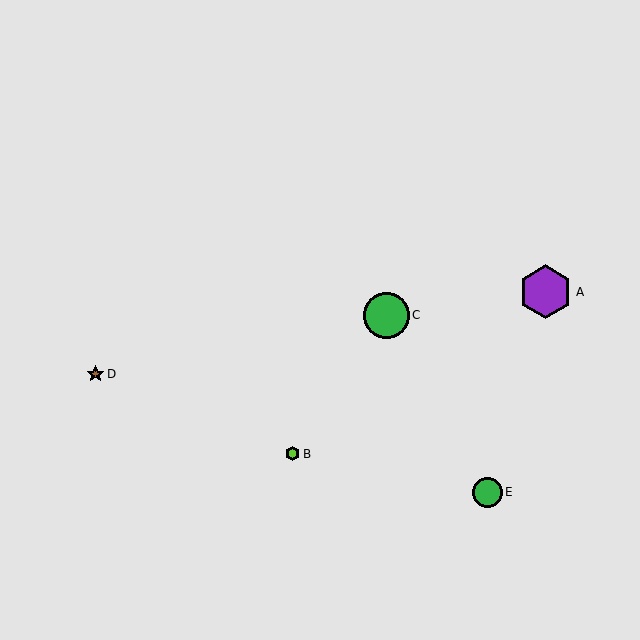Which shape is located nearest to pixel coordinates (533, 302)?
The purple hexagon (labeled A) at (546, 292) is nearest to that location.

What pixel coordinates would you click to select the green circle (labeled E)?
Click at (487, 492) to select the green circle E.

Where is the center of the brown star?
The center of the brown star is at (96, 374).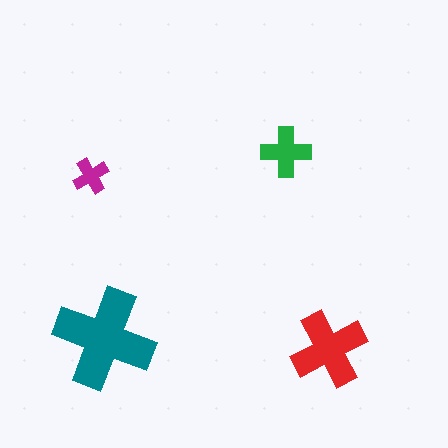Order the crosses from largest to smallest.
the teal one, the red one, the green one, the magenta one.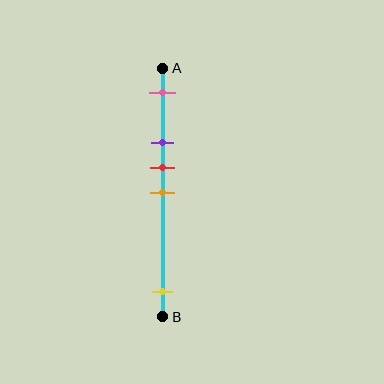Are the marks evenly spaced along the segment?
No, the marks are not evenly spaced.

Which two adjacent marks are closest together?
The red and orange marks are the closest adjacent pair.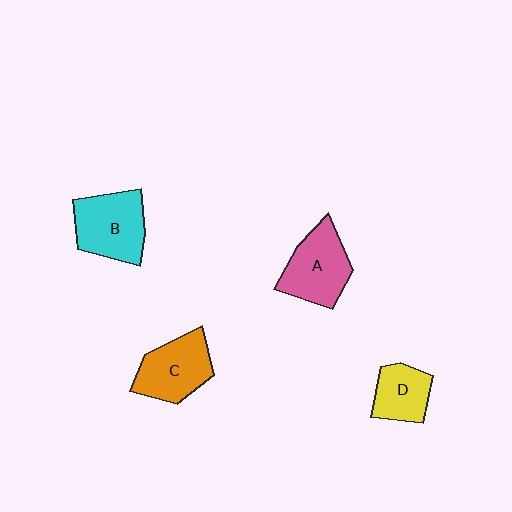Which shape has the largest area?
Shape B (cyan).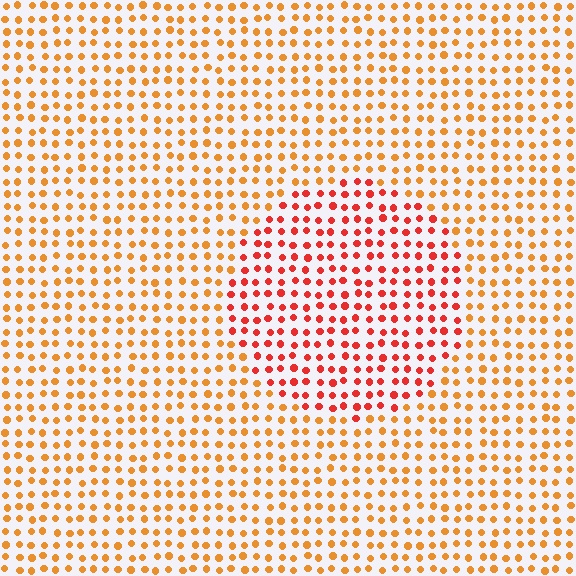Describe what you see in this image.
The image is filled with small orange elements in a uniform arrangement. A circle-shaped region is visible where the elements are tinted to a slightly different hue, forming a subtle color boundary.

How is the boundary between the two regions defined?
The boundary is defined purely by a slight shift in hue (about 32 degrees). Spacing, size, and orientation are identical on both sides.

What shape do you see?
I see a circle.